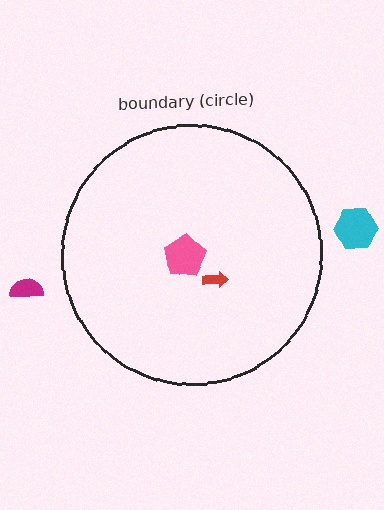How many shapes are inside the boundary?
2 inside, 2 outside.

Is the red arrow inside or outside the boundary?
Inside.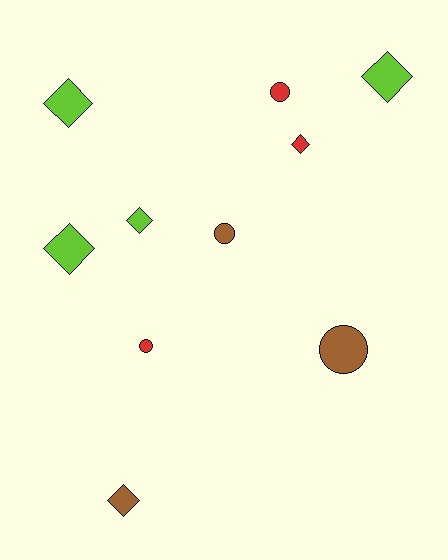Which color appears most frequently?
Lime, with 4 objects.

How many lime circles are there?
There are no lime circles.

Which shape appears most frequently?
Diamond, with 6 objects.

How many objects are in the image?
There are 10 objects.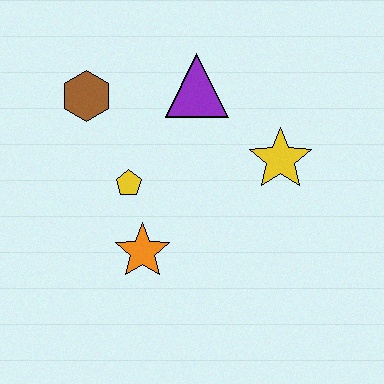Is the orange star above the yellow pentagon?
No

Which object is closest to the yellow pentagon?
The orange star is closest to the yellow pentagon.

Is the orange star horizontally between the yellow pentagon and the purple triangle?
Yes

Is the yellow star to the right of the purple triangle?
Yes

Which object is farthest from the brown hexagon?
The yellow star is farthest from the brown hexagon.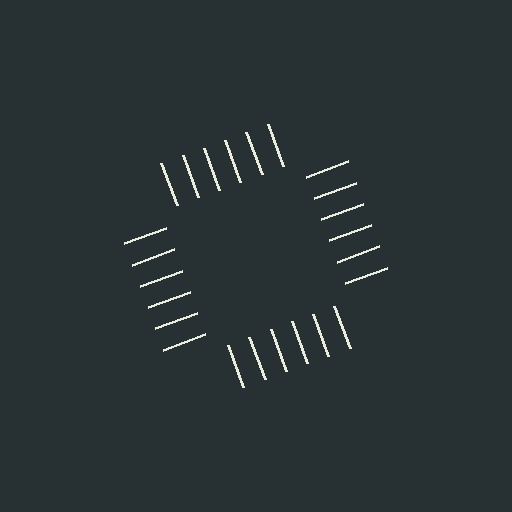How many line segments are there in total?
24 — 6 along each of the 4 edges.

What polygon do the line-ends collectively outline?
An illusory square — the line segments terminate on its edges but no continuous stroke is drawn.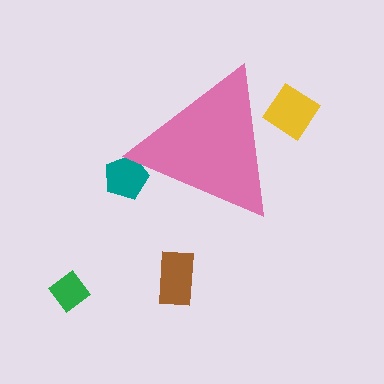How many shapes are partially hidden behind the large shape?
2 shapes are partially hidden.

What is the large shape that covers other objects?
A pink triangle.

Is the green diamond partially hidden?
No, the green diamond is fully visible.